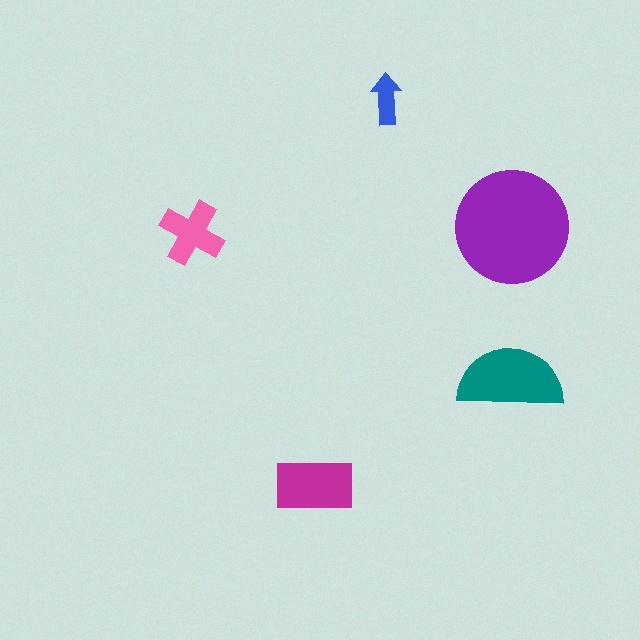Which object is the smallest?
The blue arrow.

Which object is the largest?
The purple circle.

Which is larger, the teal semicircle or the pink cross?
The teal semicircle.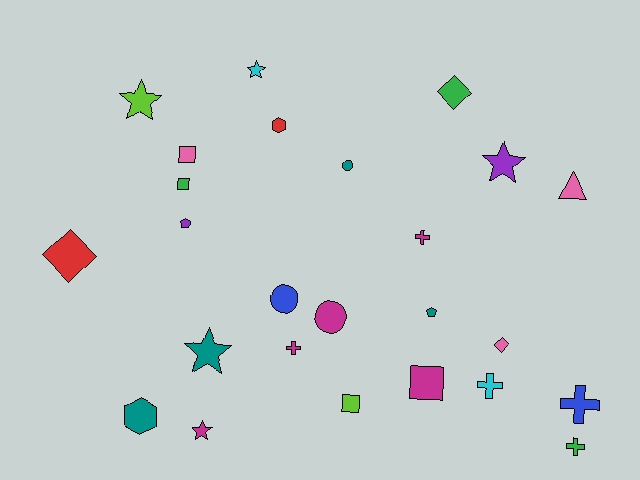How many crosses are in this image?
There are 5 crosses.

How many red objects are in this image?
There are 2 red objects.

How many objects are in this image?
There are 25 objects.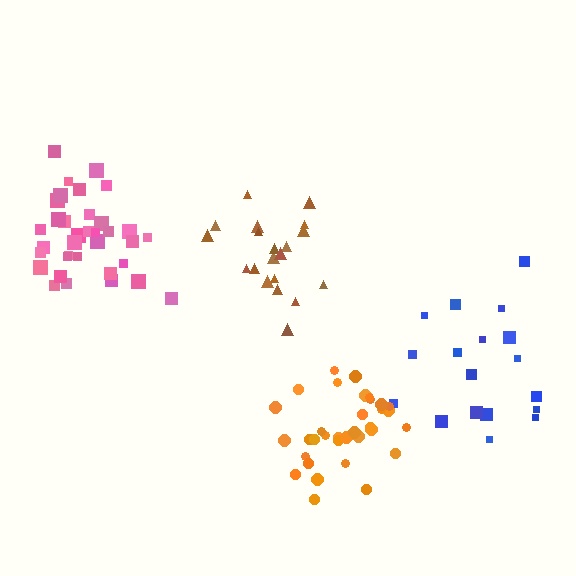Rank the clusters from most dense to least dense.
orange, pink, brown, blue.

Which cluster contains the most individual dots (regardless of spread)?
Pink (35).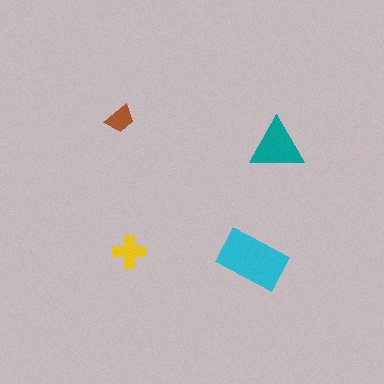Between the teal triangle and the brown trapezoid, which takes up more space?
The teal triangle.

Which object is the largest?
The cyan rectangle.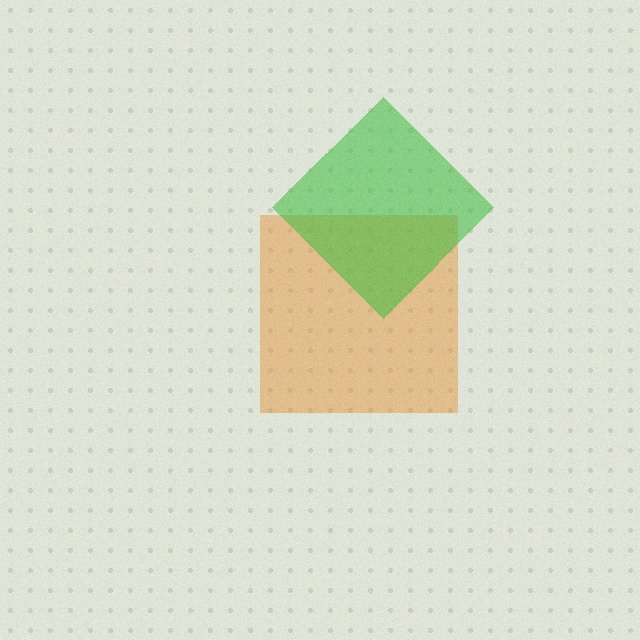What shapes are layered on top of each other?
The layered shapes are: an orange square, a green diamond.